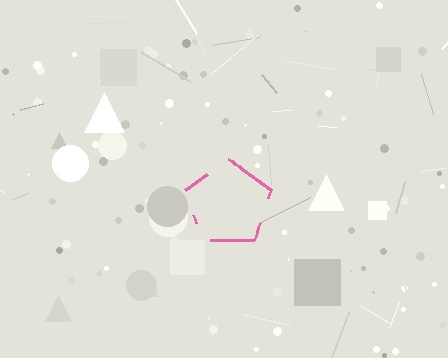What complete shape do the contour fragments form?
The contour fragments form a pentagon.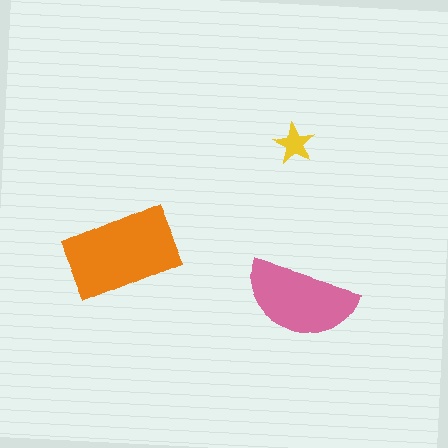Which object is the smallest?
The yellow star.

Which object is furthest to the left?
The orange rectangle is leftmost.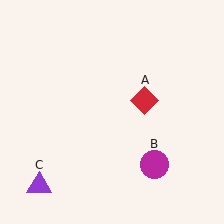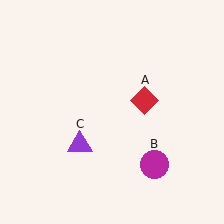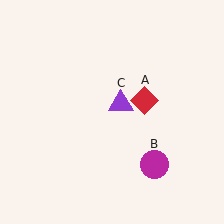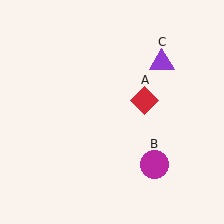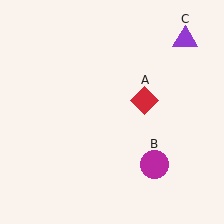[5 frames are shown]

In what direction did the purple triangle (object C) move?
The purple triangle (object C) moved up and to the right.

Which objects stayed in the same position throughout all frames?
Red diamond (object A) and magenta circle (object B) remained stationary.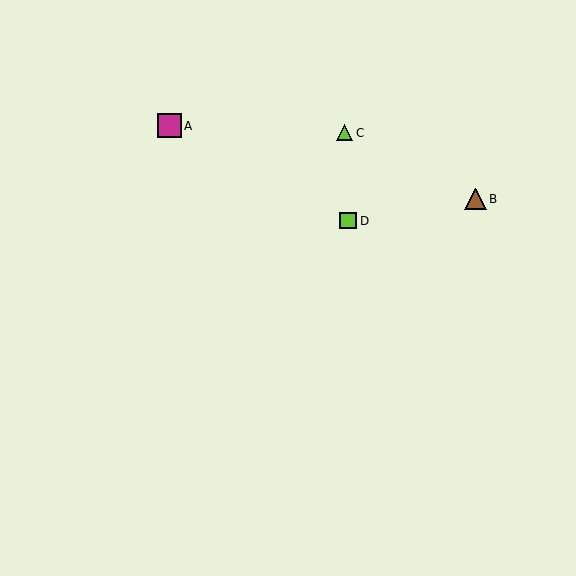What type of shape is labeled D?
Shape D is a lime square.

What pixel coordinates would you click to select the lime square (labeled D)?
Click at (348, 221) to select the lime square D.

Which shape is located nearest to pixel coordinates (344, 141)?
The lime triangle (labeled C) at (345, 133) is nearest to that location.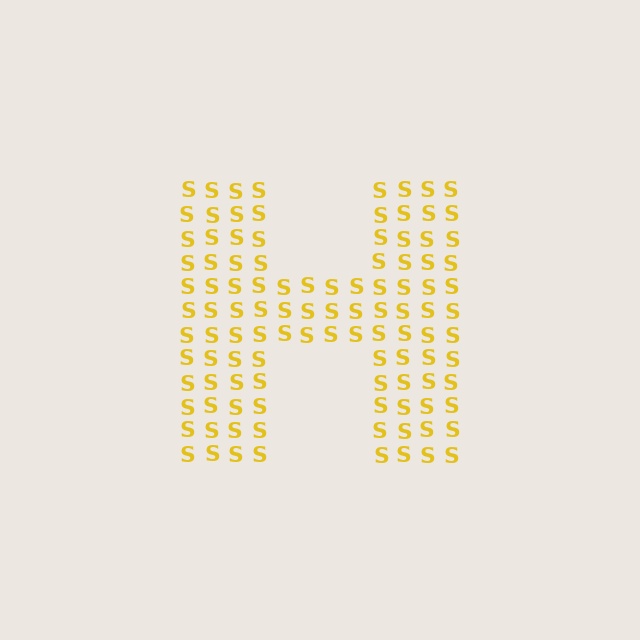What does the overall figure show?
The overall figure shows the letter H.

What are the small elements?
The small elements are letter S's.